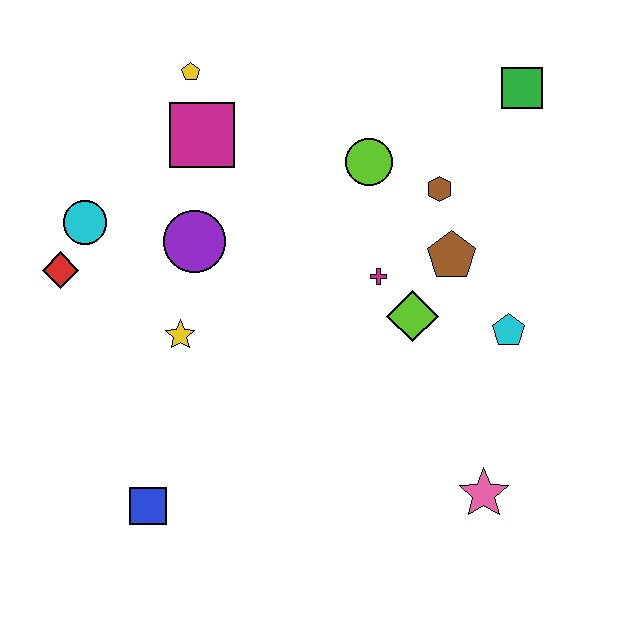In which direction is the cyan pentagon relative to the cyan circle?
The cyan pentagon is to the right of the cyan circle.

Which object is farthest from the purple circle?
The pink star is farthest from the purple circle.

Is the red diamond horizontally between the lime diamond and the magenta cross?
No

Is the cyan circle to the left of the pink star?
Yes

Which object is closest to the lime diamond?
The magenta cross is closest to the lime diamond.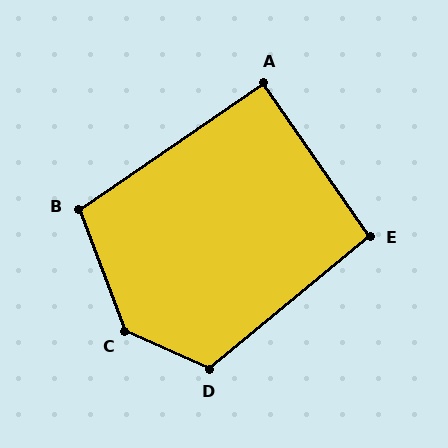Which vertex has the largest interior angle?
C, at approximately 135 degrees.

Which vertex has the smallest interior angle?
A, at approximately 90 degrees.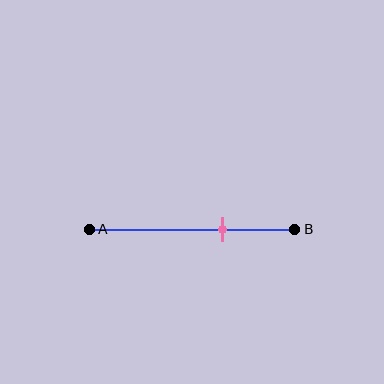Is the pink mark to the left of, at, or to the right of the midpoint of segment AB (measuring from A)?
The pink mark is to the right of the midpoint of segment AB.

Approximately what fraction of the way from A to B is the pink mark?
The pink mark is approximately 65% of the way from A to B.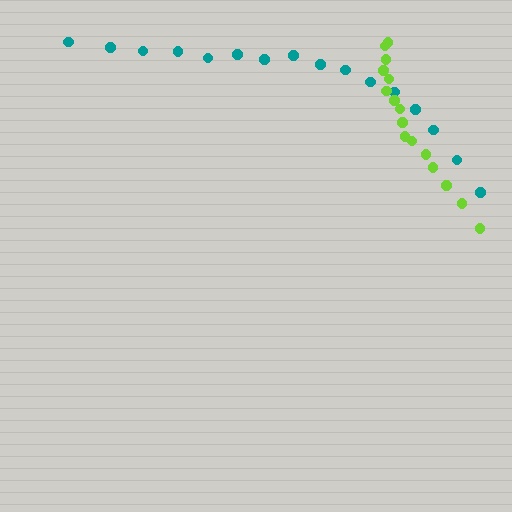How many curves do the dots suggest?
There are 2 distinct paths.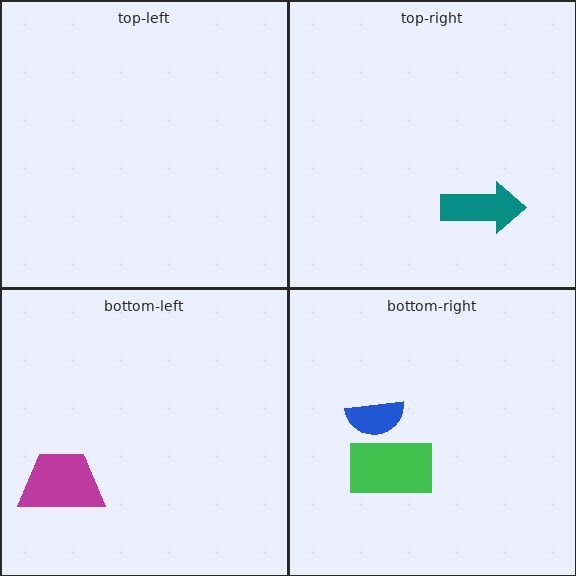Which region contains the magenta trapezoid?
The bottom-left region.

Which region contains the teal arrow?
The top-right region.